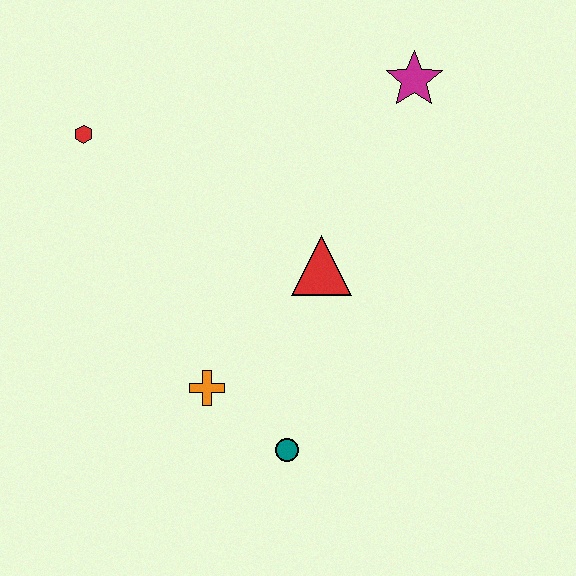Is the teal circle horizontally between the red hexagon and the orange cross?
No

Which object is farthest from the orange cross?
The magenta star is farthest from the orange cross.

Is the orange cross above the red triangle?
No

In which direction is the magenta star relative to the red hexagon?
The magenta star is to the right of the red hexagon.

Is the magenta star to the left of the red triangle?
No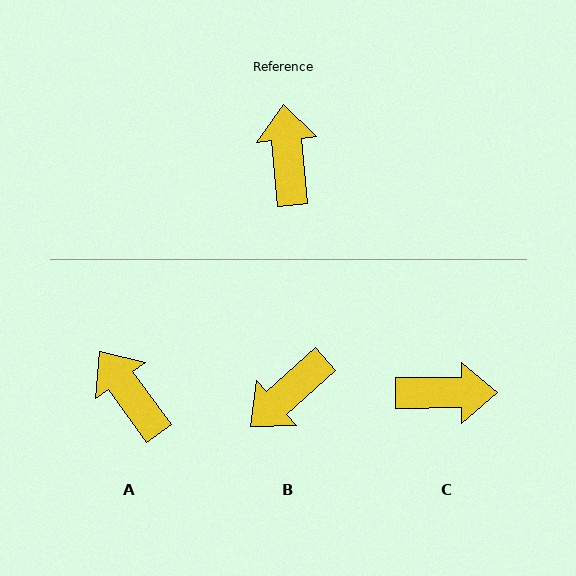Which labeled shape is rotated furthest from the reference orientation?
B, about 127 degrees away.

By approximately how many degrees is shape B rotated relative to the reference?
Approximately 127 degrees counter-clockwise.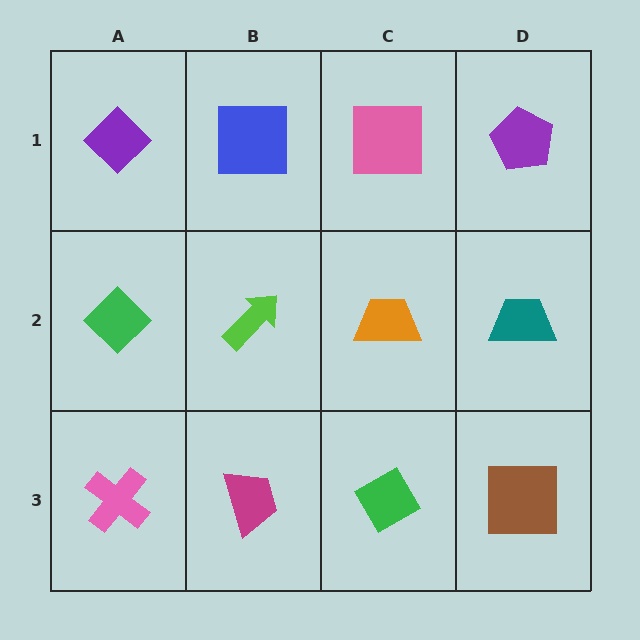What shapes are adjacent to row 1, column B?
A lime arrow (row 2, column B), a purple diamond (row 1, column A), a pink square (row 1, column C).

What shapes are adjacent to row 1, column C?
An orange trapezoid (row 2, column C), a blue square (row 1, column B), a purple pentagon (row 1, column D).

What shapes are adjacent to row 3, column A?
A green diamond (row 2, column A), a magenta trapezoid (row 3, column B).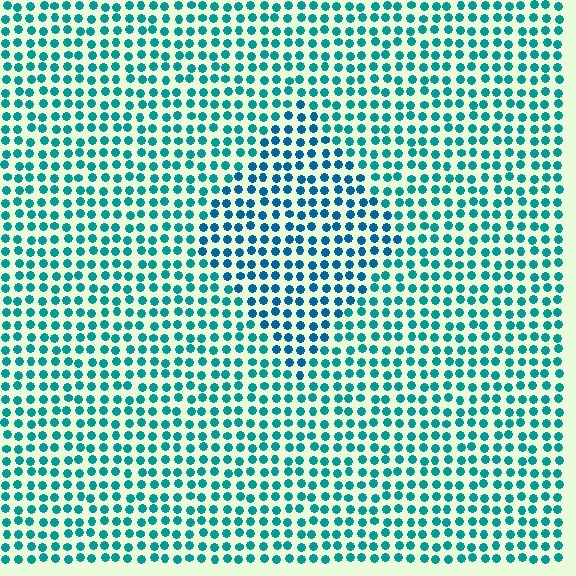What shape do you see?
I see a diamond.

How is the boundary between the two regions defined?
The boundary is defined purely by a slight shift in hue (about 25 degrees). Spacing, size, and orientation are identical on both sides.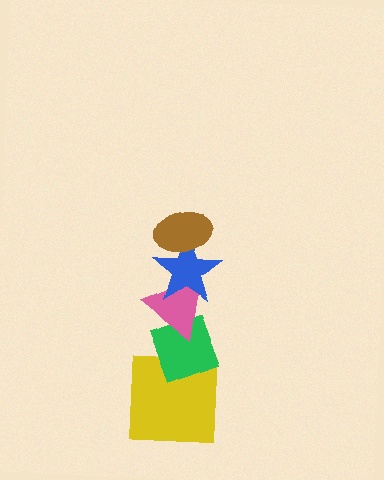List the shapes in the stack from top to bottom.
From top to bottom: the brown ellipse, the blue star, the pink triangle, the green diamond, the yellow square.